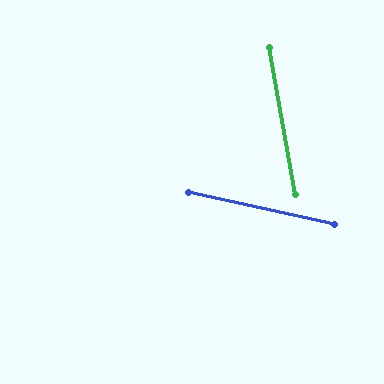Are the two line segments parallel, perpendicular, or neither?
Neither parallel nor perpendicular — they differ by about 68°.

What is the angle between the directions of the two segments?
Approximately 68 degrees.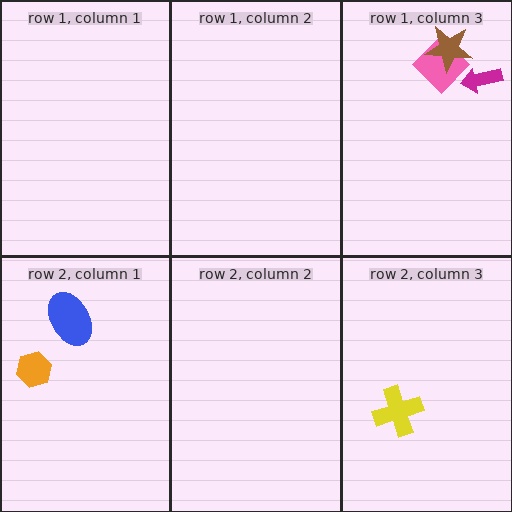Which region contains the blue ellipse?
The row 2, column 1 region.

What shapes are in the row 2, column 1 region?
The orange hexagon, the blue ellipse.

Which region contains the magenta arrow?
The row 1, column 3 region.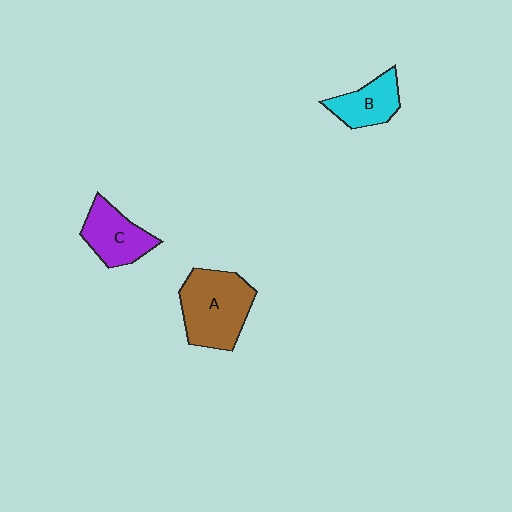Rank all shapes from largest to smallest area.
From largest to smallest: A (brown), C (purple), B (cyan).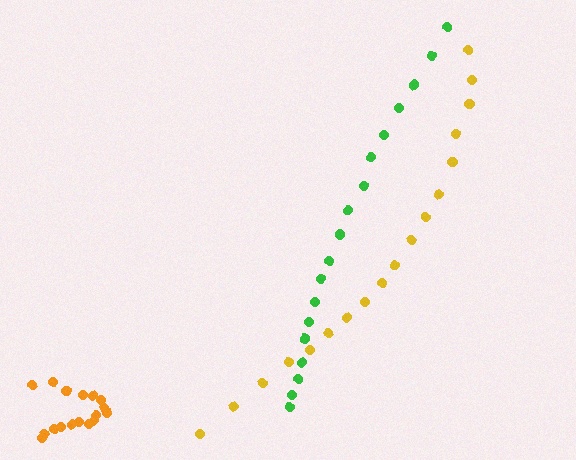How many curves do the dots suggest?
There are 3 distinct paths.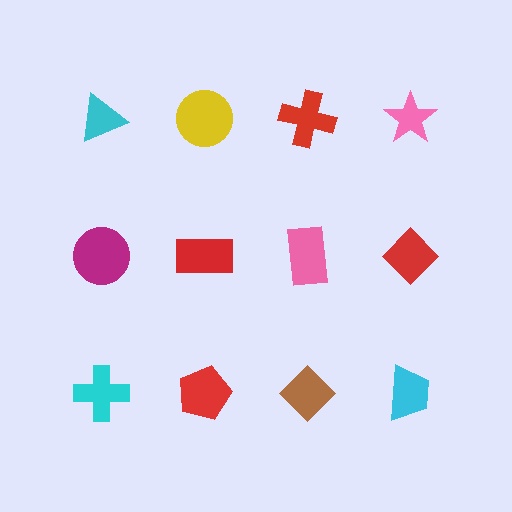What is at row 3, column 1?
A cyan cross.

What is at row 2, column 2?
A red rectangle.